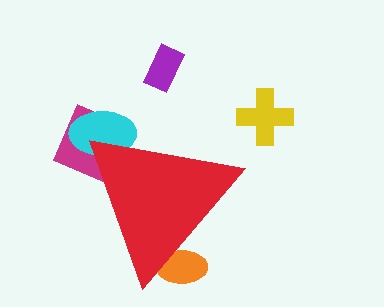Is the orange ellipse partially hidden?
Yes, the orange ellipse is partially hidden behind the red triangle.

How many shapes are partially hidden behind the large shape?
3 shapes are partially hidden.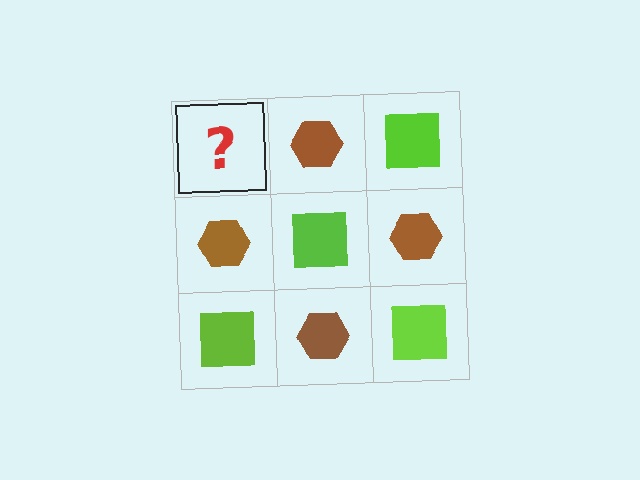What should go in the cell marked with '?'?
The missing cell should contain a lime square.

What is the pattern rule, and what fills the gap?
The rule is that it alternates lime square and brown hexagon in a checkerboard pattern. The gap should be filled with a lime square.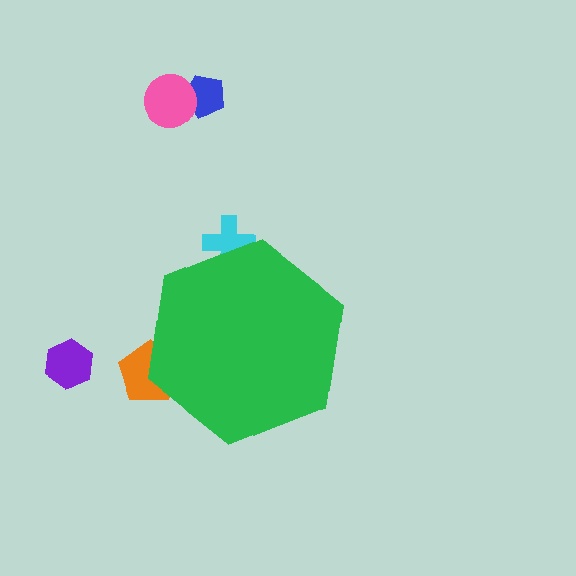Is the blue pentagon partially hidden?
No, the blue pentagon is fully visible.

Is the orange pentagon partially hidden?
Yes, the orange pentagon is partially hidden behind the green hexagon.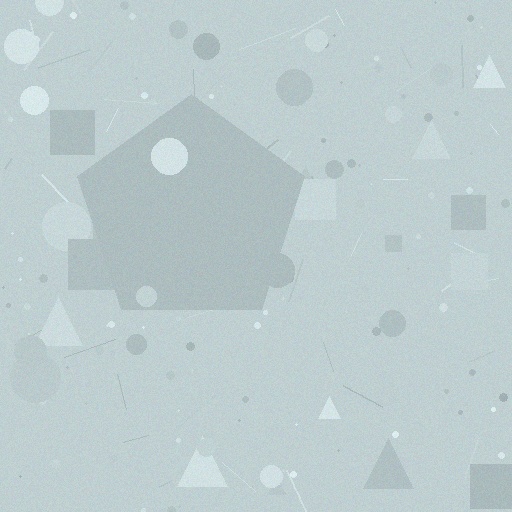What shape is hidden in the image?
A pentagon is hidden in the image.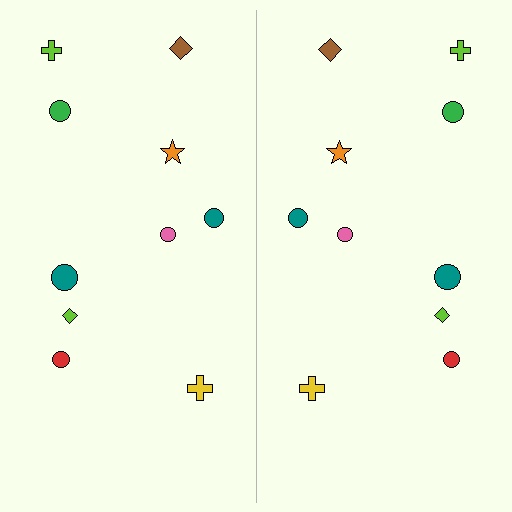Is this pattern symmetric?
Yes, this pattern has bilateral (reflection) symmetry.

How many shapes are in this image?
There are 20 shapes in this image.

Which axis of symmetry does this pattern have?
The pattern has a vertical axis of symmetry running through the center of the image.